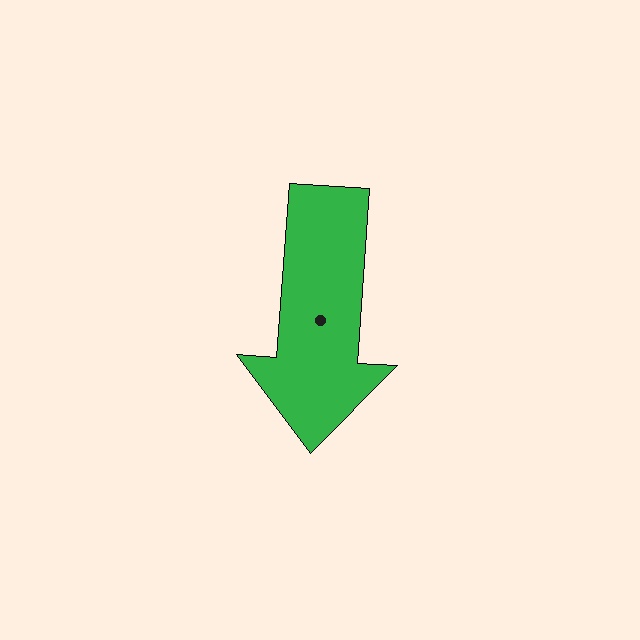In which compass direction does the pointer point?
South.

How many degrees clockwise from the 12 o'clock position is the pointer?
Approximately 184 degrees.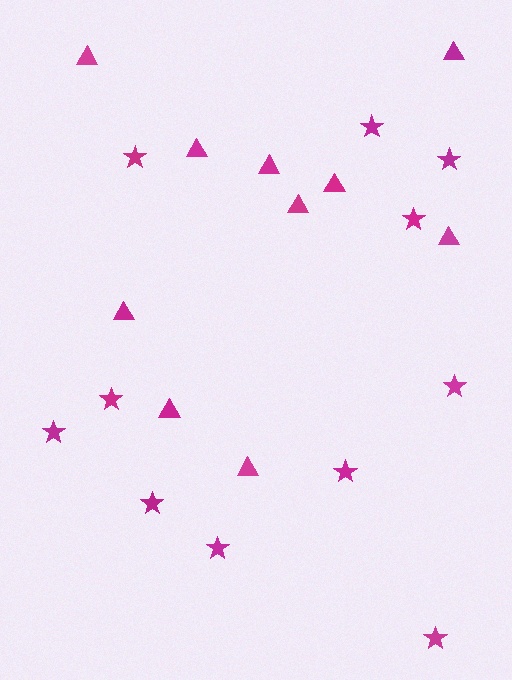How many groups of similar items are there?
There are 2 groups: one group of triangles (10) and one group of stars (11).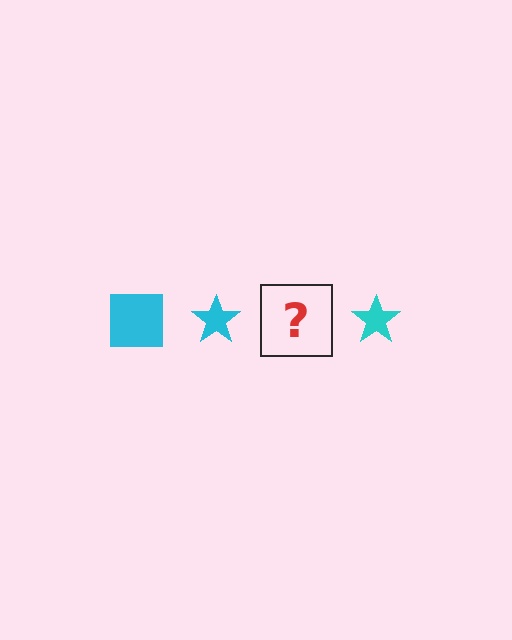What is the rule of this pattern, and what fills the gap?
The rule is that the pattern cycles through square, star shapes in cyan. The gap should be filled with a cyan square.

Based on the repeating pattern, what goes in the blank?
The blank should be a cyan square.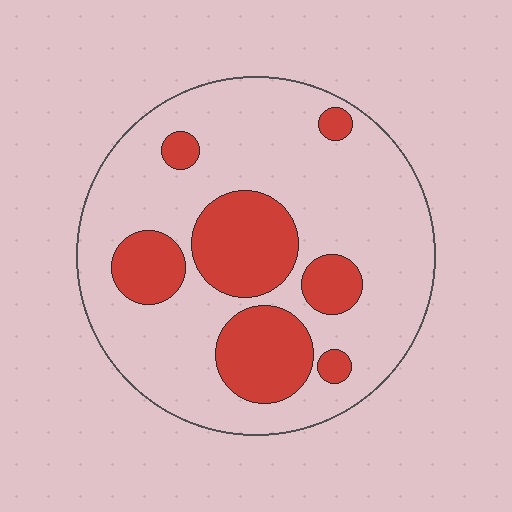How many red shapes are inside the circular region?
7.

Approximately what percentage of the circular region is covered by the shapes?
Approximately 25%.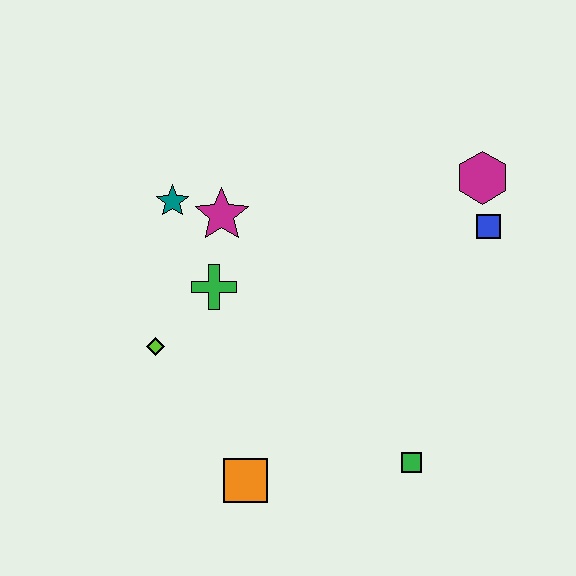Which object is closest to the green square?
The orange square is closest to the green square.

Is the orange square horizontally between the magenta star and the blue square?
Yes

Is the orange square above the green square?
No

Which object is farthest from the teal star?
The green square is farthest from the teal star.